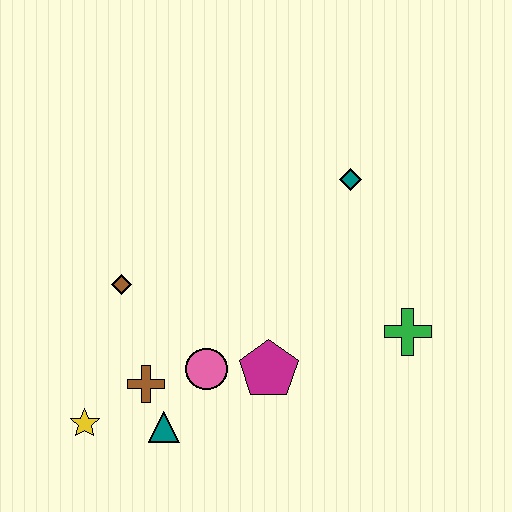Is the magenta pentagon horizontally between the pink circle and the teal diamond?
Yes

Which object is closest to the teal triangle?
The brown cross is closest to the teal triangle.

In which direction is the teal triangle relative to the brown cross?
The teal triangle is below the brown cross.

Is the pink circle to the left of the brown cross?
No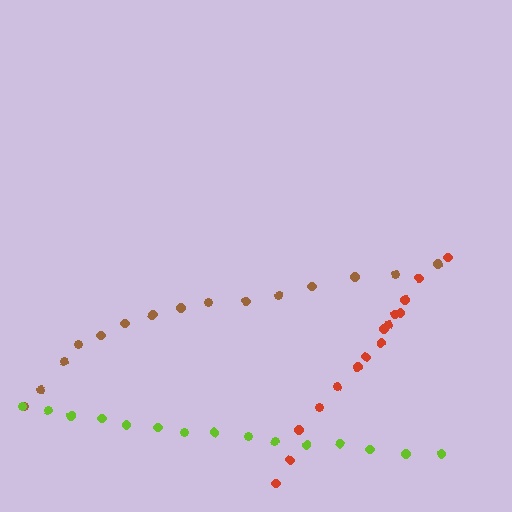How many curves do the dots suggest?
There are 3 distinct paths.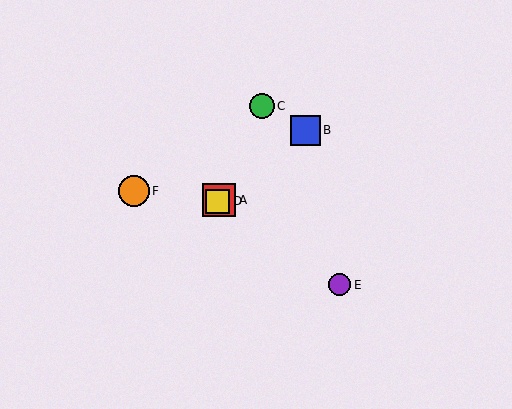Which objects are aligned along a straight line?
Objects A, B, D are aligned along a straight line.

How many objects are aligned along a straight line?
3 objects (A, B, D) are aligned along a straight line.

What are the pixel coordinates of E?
Object E is at (340, 285).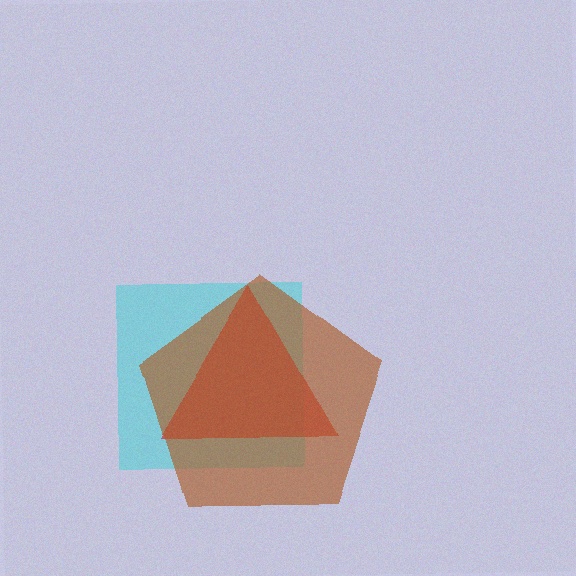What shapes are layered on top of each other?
The layered shapes are: a cyan square, a red triangle, a brown pentagon.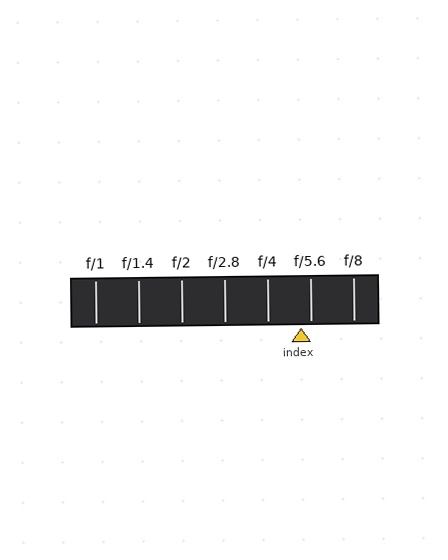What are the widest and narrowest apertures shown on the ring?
The widest aperture shown is f/1 and the narrowest is f/8.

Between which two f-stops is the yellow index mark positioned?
The index mark is between f/4 and f/5.6.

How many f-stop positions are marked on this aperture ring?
There are 7 f-stop positions marked.